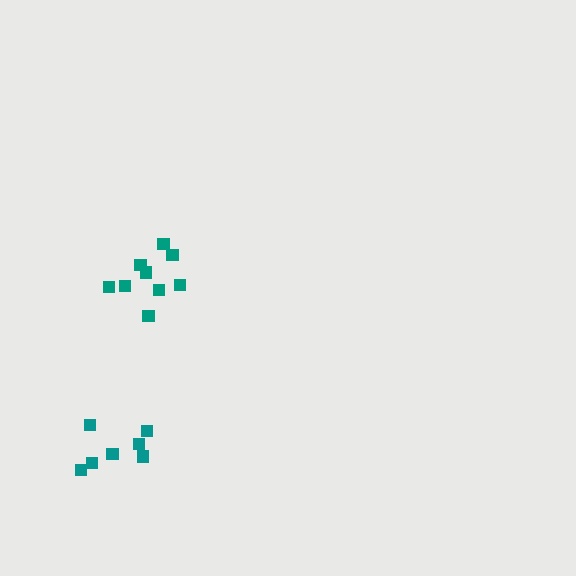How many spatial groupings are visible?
There are 2 spatial groupings.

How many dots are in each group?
Group 1: 9 dots, Group 2: 7 dots (16 total).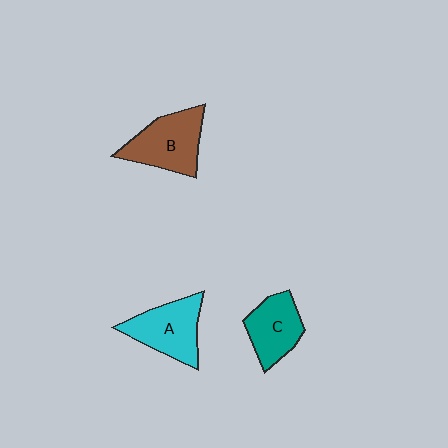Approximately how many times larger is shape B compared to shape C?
Approximately 1.3 times.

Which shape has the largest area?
Shape B (brown).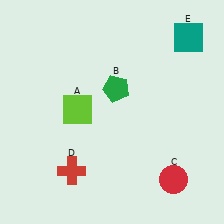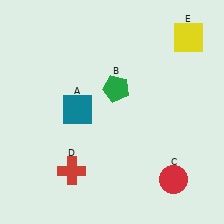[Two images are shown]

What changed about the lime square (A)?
In Image 1, A is lime. In Image 2, it changed to teal.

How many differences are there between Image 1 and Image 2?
There are 2 differences between the two images.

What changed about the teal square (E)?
In Image 1, E is teal. In Image 2, it changed to yellow.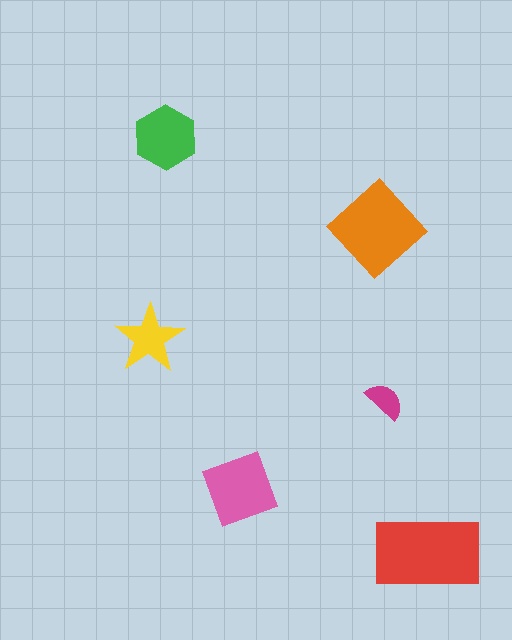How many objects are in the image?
There are 6 objects in the image.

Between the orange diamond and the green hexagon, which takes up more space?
The orange diamond.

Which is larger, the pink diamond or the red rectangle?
The red rectangle.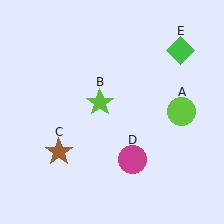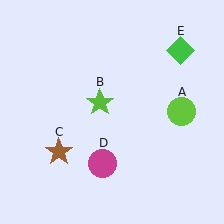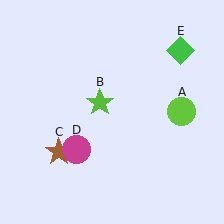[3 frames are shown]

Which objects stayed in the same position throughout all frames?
Lime circle (object A) and lime star (object B) and brown star (object C) and green diamond (object E) remained stationary.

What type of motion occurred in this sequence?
The magenta circle (object D) rotated clockwise around the center of the scene.